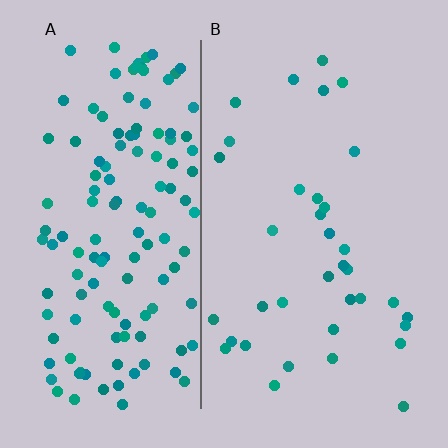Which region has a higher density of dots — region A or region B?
A (the left).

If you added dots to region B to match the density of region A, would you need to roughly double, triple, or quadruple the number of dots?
Approximately quadruple.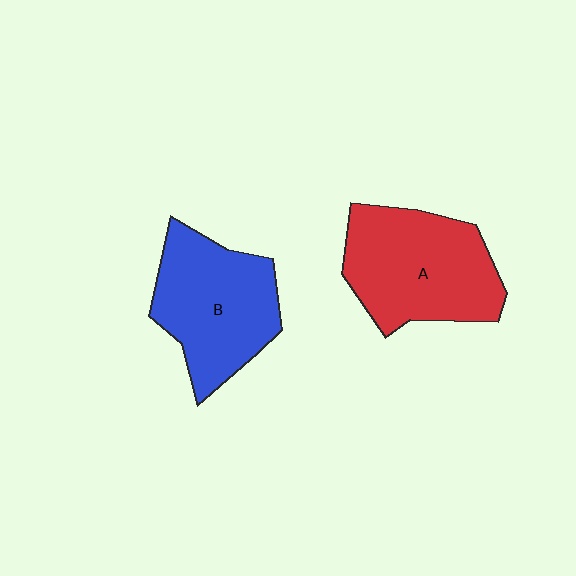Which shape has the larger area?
Shape A (red).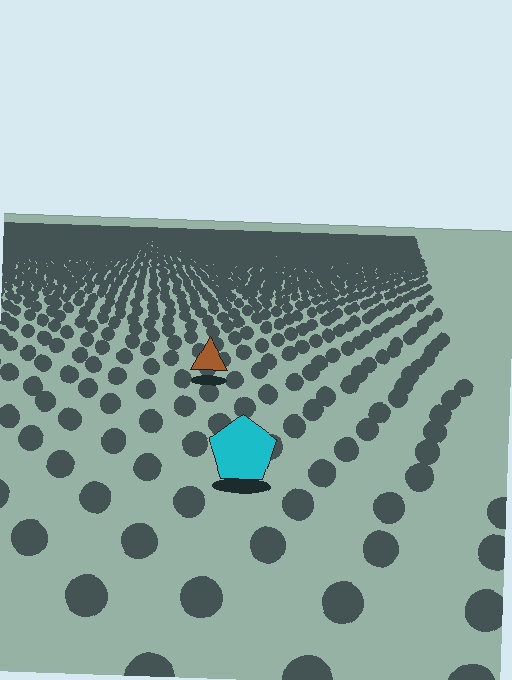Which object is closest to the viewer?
The cyan pentagon is closest. The texture marks near it are larger and more spread out.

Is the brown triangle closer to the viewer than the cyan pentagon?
No. The cyan pentagon is closer — you can tell from the texture gradient: the ground texture is coarser near it.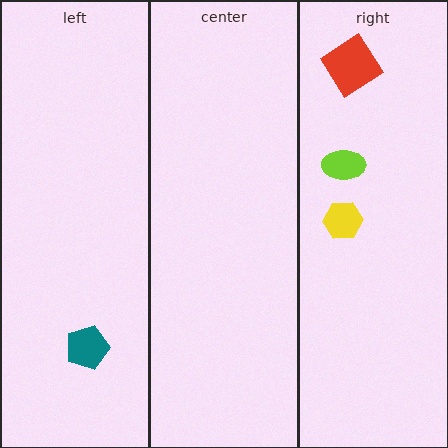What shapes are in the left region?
The teal pentagon.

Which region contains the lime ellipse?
The right region.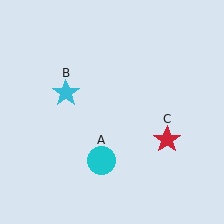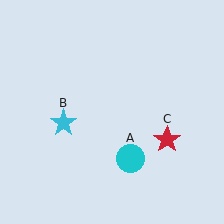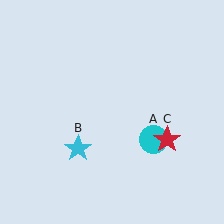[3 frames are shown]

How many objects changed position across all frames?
2 objects changed position: cyan circle (object A), cyan star (object B).